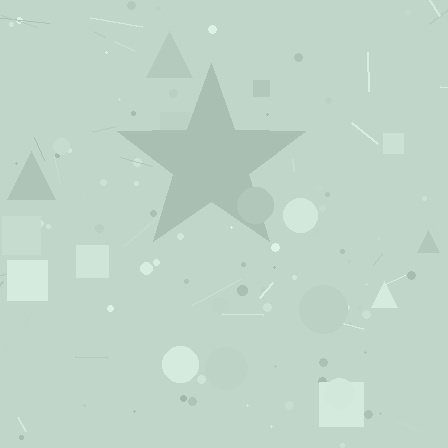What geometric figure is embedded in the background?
A star is embedded in the background.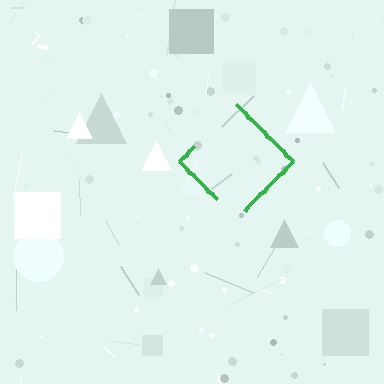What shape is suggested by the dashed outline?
The dashed outline suggests a diamond.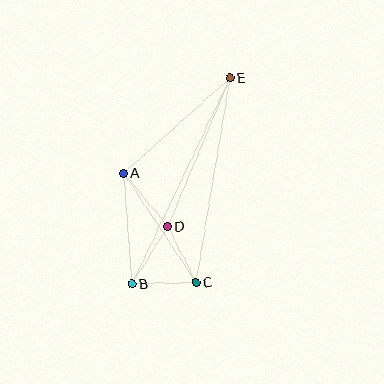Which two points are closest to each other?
Points C and D are closest to each other.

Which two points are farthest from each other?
Points B and E are farthest from each other.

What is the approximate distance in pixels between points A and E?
The distance between A and E is approximately 143 pixels.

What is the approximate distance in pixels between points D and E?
The distance between D and E is approximately 161 pixels.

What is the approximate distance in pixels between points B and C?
The distance between B and C is approximately 64 pixels.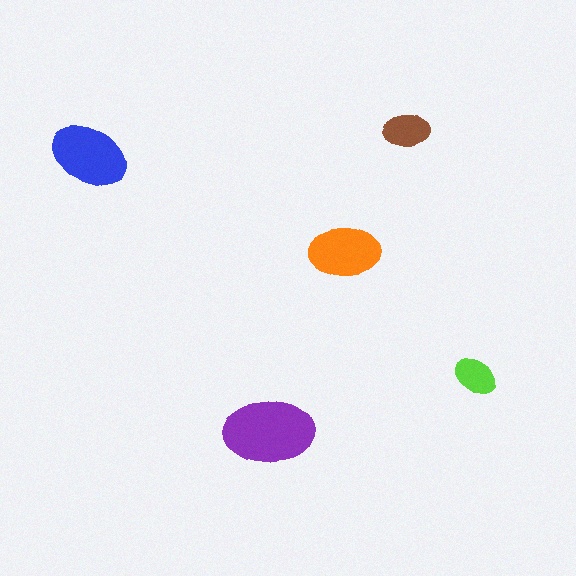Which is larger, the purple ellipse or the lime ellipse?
The purple one.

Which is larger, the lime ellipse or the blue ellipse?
The blue one.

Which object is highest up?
The brown ellipse is topmost.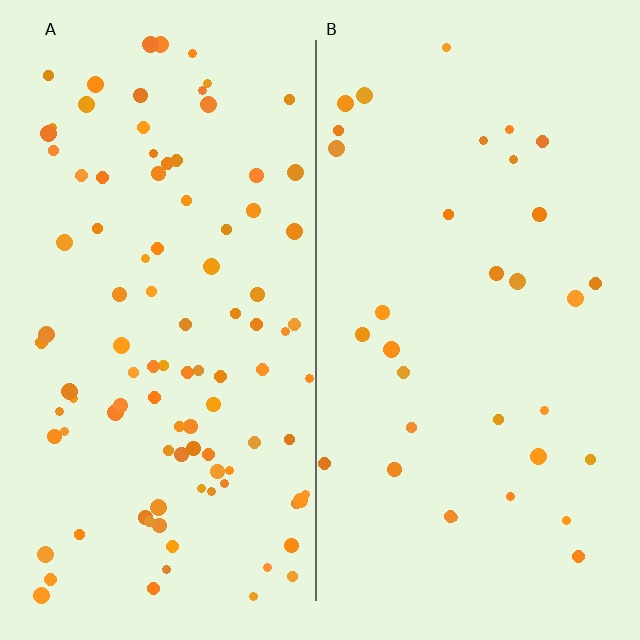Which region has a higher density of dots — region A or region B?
A (the left).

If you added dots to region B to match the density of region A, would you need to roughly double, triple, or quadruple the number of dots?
Approximately triple.